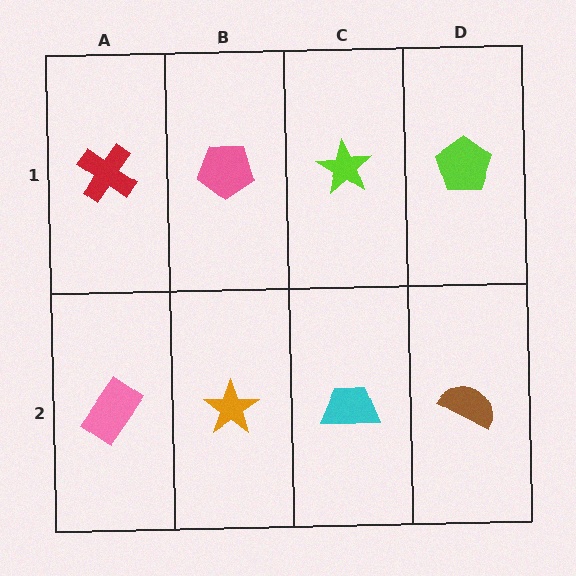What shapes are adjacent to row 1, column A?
A pink rectangle (row 2, column A), a pink pentagon (row 1, column B).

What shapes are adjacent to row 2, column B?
A pink pentagon (row 1, column B), a pink rectangle (row 2, column A), a cyan trapezoid (row 2, column C).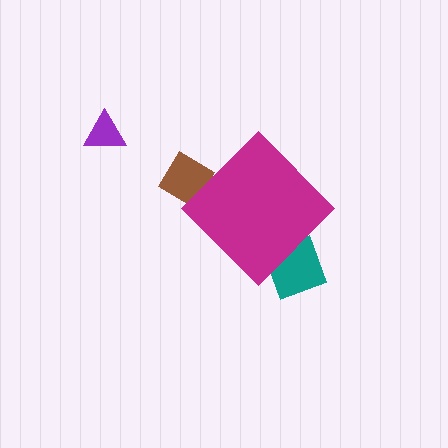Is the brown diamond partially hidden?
Yes, the brown diamond is partially hidden behind the magenta diamond.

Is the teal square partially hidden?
Yes, the teal square is partially hidden behind the magenta diamond.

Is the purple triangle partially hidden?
No, the purple triangle is fully visible.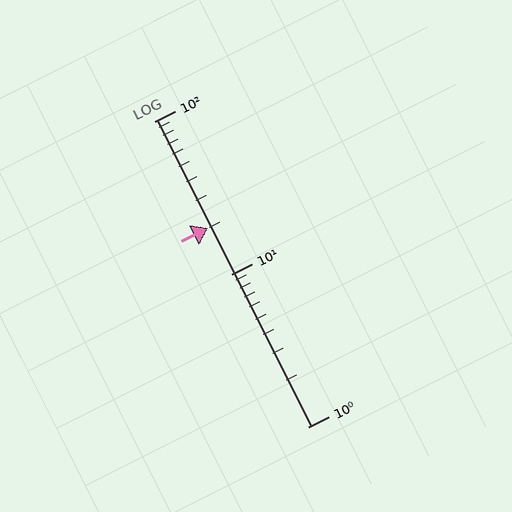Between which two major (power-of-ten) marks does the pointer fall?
The pointer is between 10 and 100.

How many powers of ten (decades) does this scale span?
The scale spans 2 decades, from 1 to 100.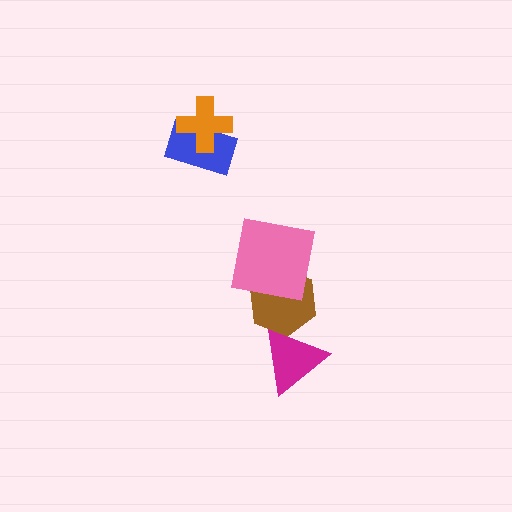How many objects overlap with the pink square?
1 object overlaps with the pink square.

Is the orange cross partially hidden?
No, no other shape covers it.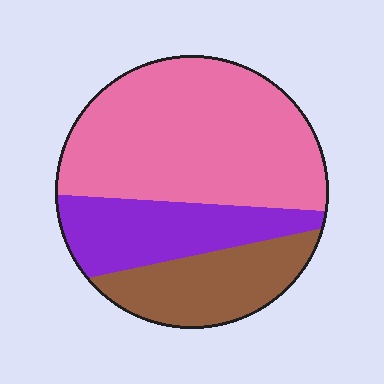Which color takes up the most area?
Pink, at roughly 55%.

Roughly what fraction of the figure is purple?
Purple takes up about one quarter (1/4) of the figure.